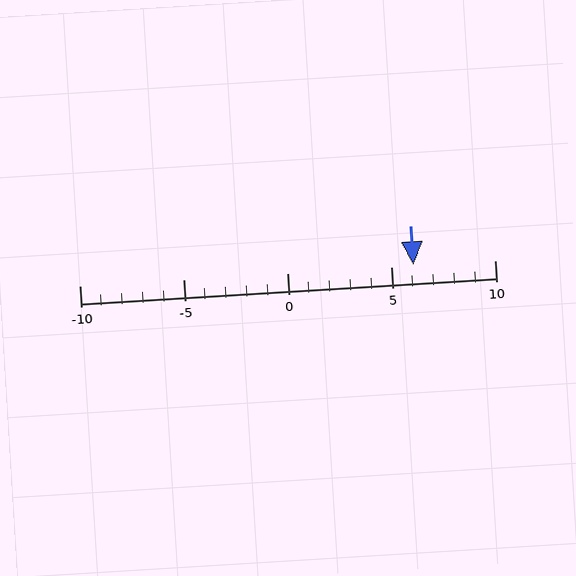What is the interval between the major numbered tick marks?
The major tick marks are spaced 5 units apart.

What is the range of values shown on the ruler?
The ruler shows values from -10 to 10.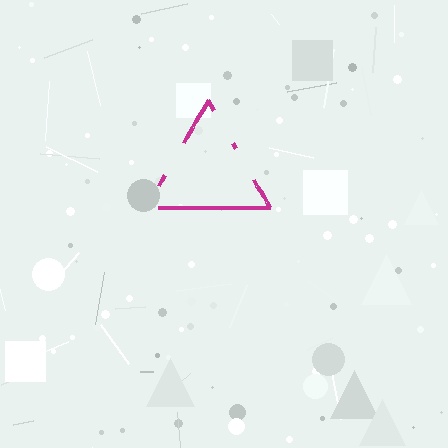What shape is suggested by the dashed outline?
The dashed outline suggests a triangle.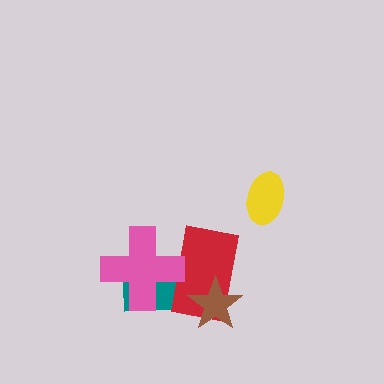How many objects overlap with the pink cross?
2 objects overlap with the pink cross.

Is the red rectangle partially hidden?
Yes, it is partially covered by another shape.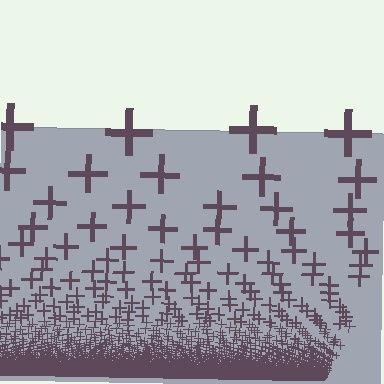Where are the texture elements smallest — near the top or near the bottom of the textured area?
Near the bottom.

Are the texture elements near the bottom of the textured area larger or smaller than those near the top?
Smaller. The gradient is inverted — elements near the bottom are smaller and denser.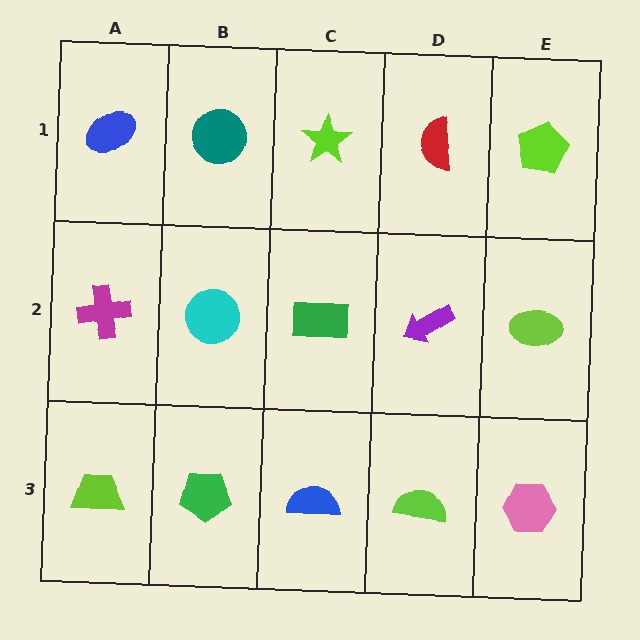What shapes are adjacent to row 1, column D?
A purple arrow (row 2, column D), a lime star (row 1, column C), a lime pentagon (row 1, column E).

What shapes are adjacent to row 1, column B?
A cyan circle (row 2, column B), a blue ellipse (row 1, column A), a lime star (row 1, column C).